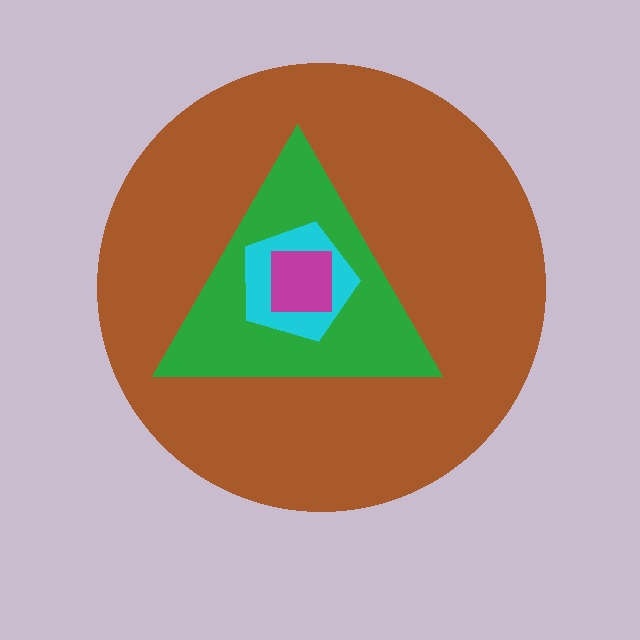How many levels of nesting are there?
4.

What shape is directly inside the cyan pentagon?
The magenta square.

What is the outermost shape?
The brown circle.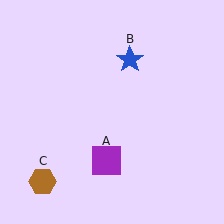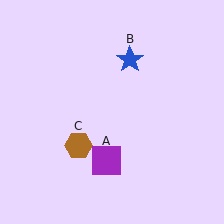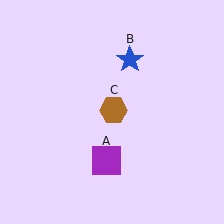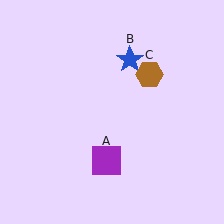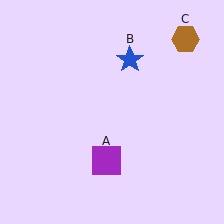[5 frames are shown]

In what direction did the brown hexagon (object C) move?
The brown hexagon (object C) moved up and to the right.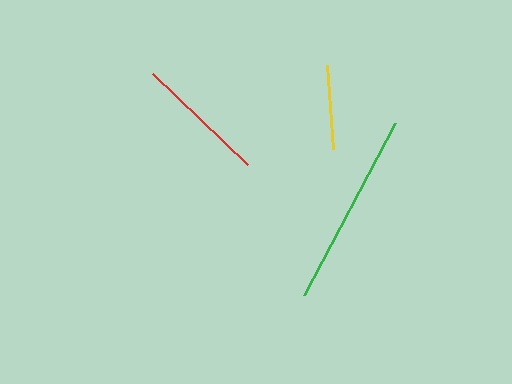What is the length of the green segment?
The green segment is approximately 194 pixels long.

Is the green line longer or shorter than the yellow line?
The green line is longer than the yellow line.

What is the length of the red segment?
The red segment is approximately 132 pixels long.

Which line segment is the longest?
The green line is the longest at approximately 194 pixels.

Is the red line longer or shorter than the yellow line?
The red line is longer than the yellow line.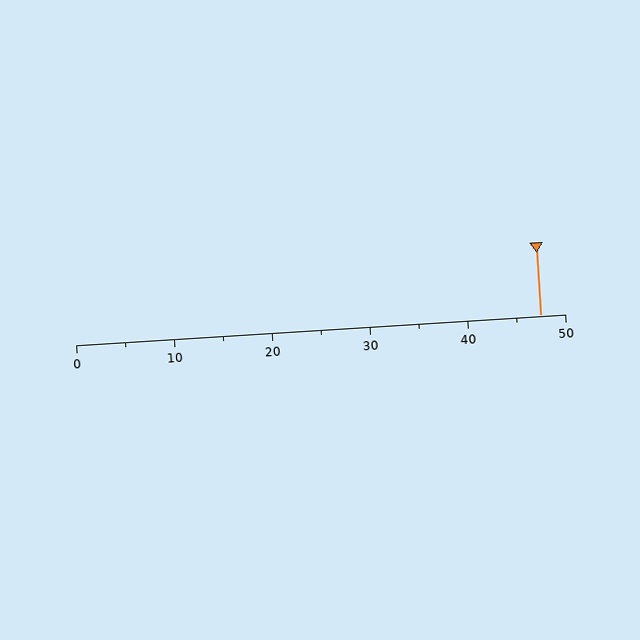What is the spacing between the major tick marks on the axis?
The major ticks are spaced 10 apart.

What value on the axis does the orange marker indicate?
The marker indicates approximately 47.5.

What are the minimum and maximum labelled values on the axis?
The axis runs from 0 to 50.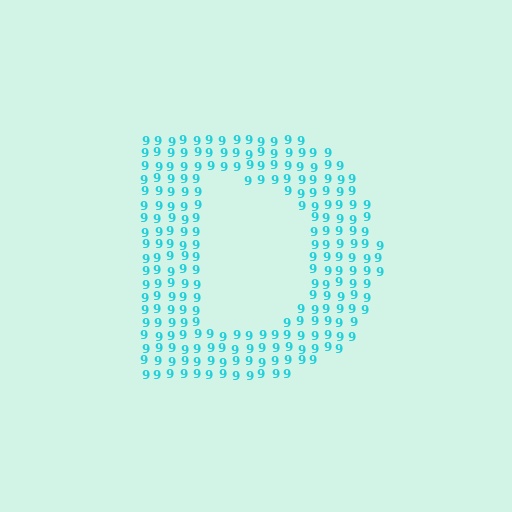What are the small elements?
The small elements are digit 9's.